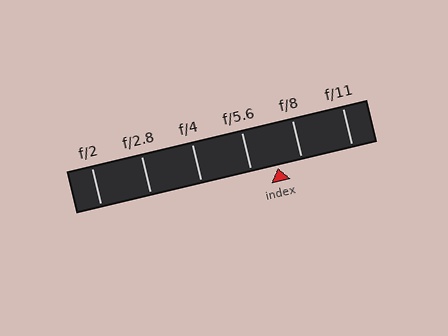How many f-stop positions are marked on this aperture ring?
There are 6 f-stop positions marked.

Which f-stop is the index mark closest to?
The index mark is closest to f/8.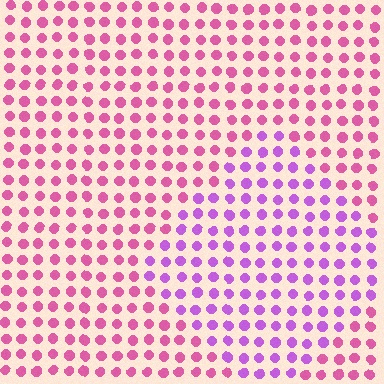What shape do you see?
I see a diamond.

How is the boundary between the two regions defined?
The boundary is defined purely by a slight shift in hue (about 39 degrees). Spacing, size, and orientation are identical on both sides.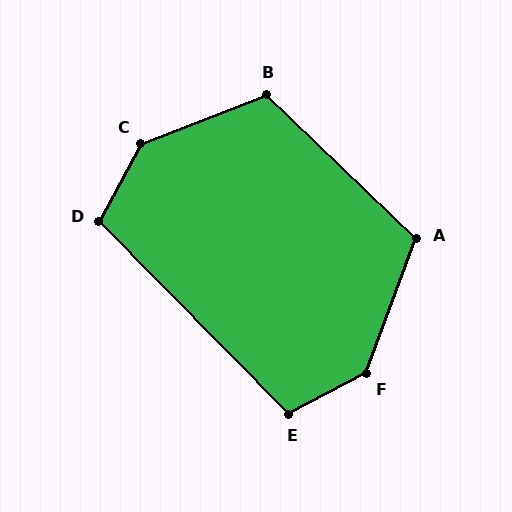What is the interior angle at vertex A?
Approximately 114 degrees (obtuse).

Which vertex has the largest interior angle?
C, at approximately 139 degrees.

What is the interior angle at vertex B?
Approximately 115 degrees (obtuse).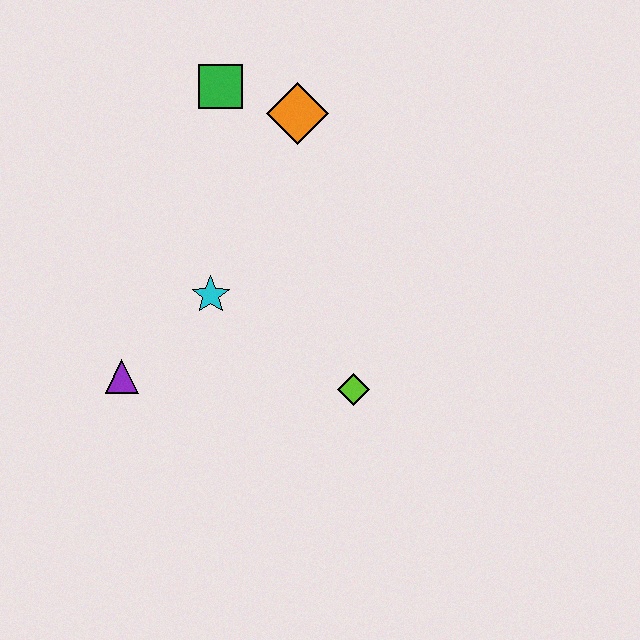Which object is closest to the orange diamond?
The green square is closest to the orange diamond.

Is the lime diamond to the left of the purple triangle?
No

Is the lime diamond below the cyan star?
Yes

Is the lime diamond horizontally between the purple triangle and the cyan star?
No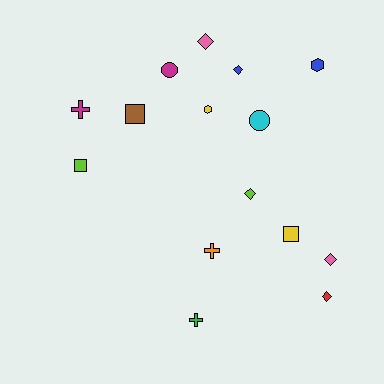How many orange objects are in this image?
There is 1 orange object.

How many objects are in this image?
There are 15 objects.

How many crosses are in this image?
There are 3 crosses.